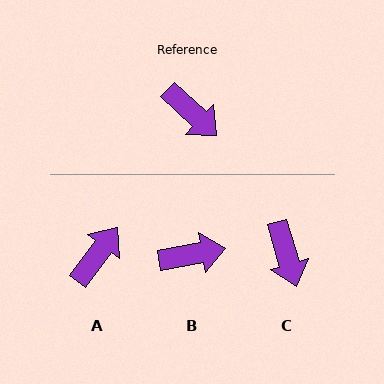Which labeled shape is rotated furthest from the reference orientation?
A, about 96 degrees away.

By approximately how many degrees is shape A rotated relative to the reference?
Approximately 96 degrees counter-clockwise.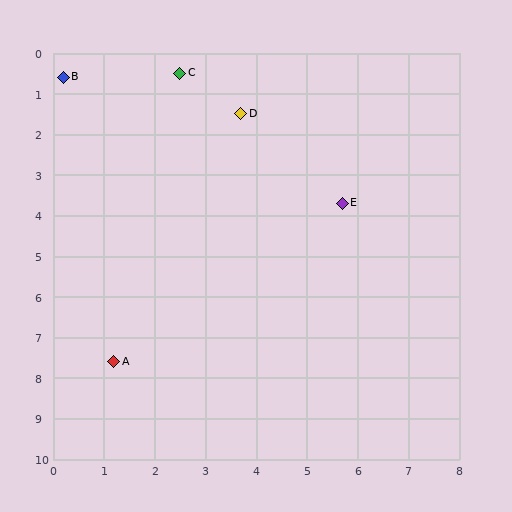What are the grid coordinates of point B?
Point B is at approximately (0.2, 0.6).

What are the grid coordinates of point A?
Point A is at approximately (1.2, 7.6).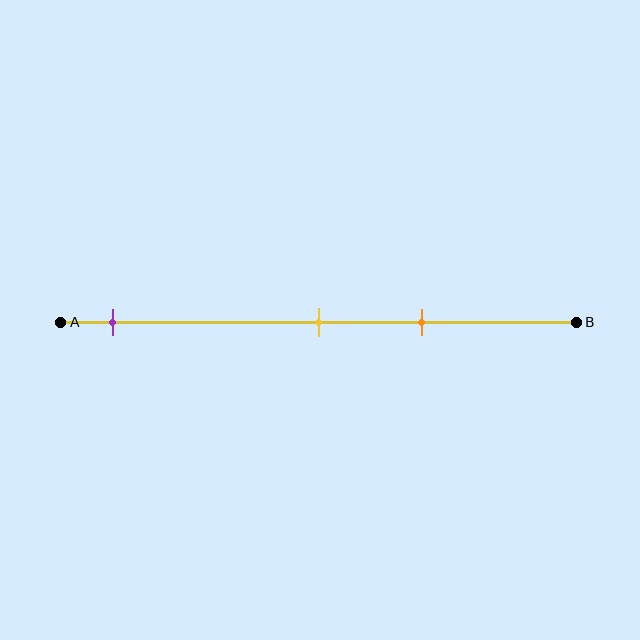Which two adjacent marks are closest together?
The yellow and orange marks are the closest adjacent pair.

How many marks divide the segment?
There are 3 marks dividing the segment.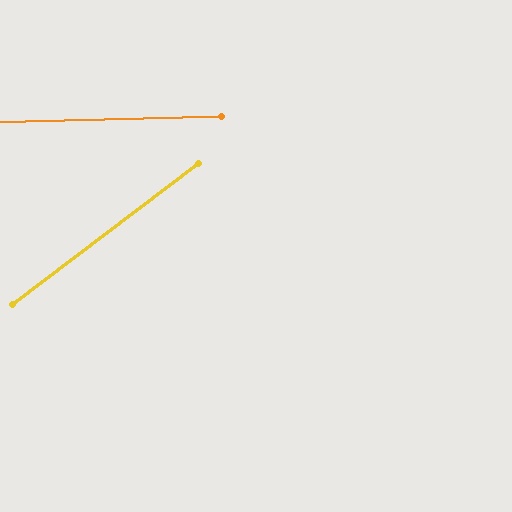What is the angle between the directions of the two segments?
Approximately 36 degrees.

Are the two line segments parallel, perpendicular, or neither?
Neither parallel nor perpendicular — they differ by about 36°.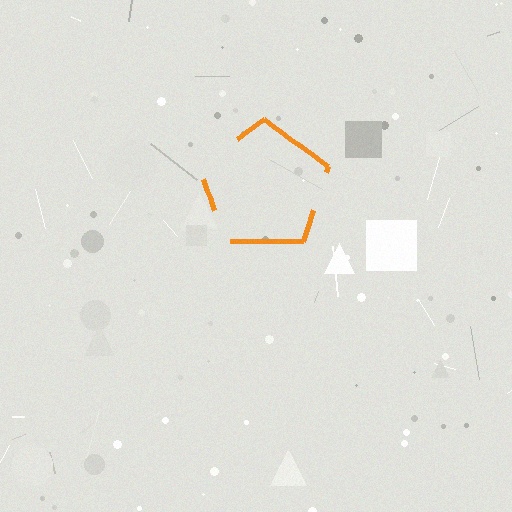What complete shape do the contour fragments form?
The contour fragments form a pentagon.